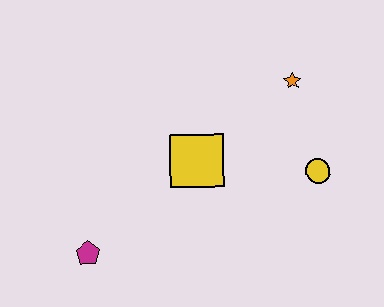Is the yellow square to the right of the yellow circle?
No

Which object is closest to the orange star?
The yellow circle is closest to the orange star.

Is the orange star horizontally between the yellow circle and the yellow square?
Yes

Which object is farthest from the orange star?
The magenta pentagon is farthest from the orange star.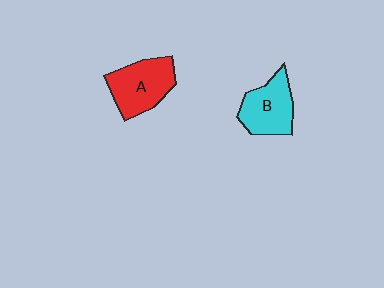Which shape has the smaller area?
Shape B (cyan).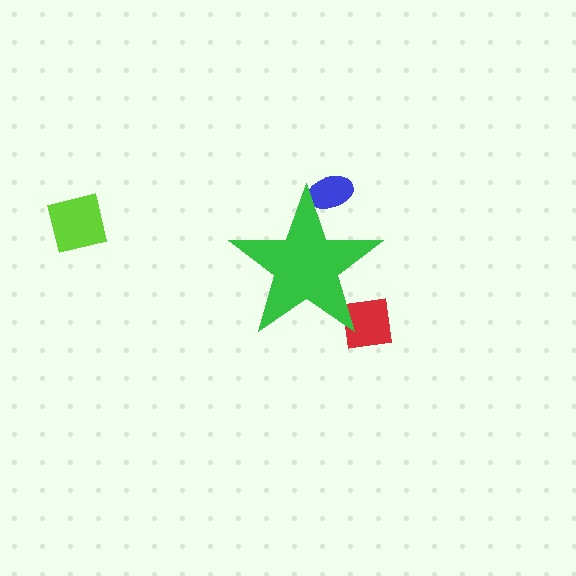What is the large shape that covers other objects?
A green star.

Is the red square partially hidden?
Yes, the red square is partially hidden behind the green star.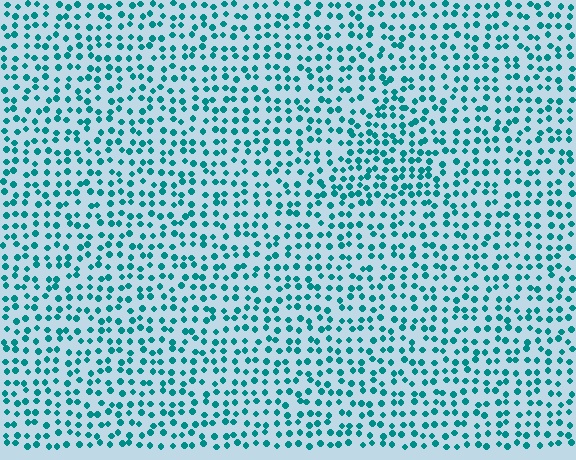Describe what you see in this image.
The image contains small teal elements arranged at two different densities. A triangle-shaped region is visible where the elements are more densely packed than the surrounding area.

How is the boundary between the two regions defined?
The boundary is defined by a change in element density (approximately 1.5x ratio). All elements are the same color, size, and shape.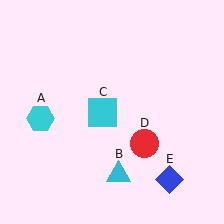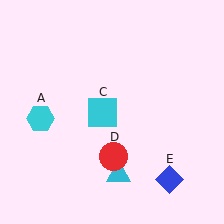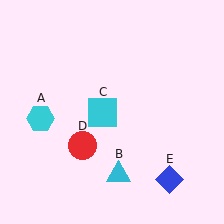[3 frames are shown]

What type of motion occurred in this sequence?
The red circle (object D) rotated clockwise around the center of the scene.